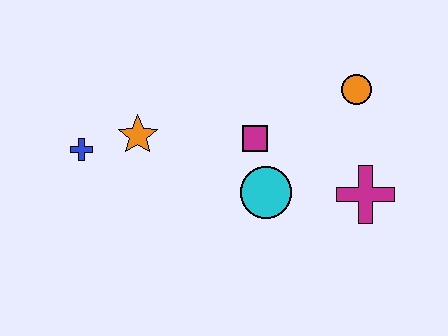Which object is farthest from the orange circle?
The blue cross is farthest from the orange circle.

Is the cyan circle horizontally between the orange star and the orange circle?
Yes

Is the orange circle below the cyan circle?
No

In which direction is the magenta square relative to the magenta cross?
The magenta square is to the left of the magenta cross.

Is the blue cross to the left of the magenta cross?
Yes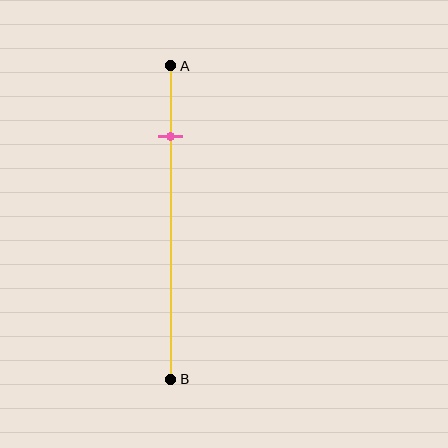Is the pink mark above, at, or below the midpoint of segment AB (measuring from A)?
The pink mark is above the midpoint of segment AB.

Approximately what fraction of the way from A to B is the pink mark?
The pink mark is approximately 20% of the way from A to B.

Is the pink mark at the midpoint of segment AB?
No, the mark is at about 20% from A, not at the 50% midpoint.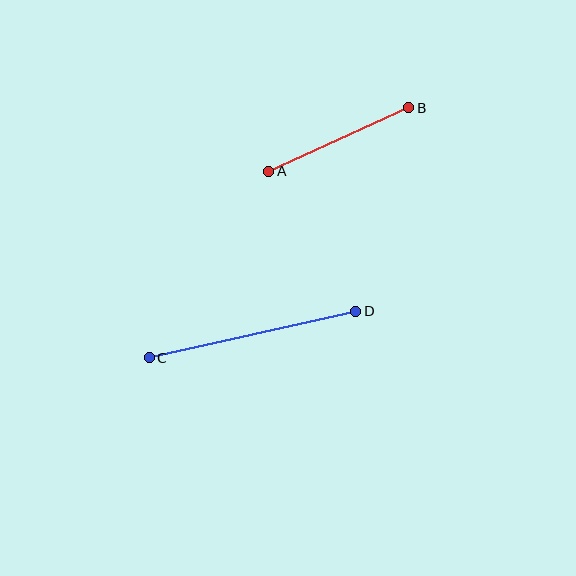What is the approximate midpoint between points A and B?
The midpoint is at approximately (339, 139) pixels.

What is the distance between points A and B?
The distance is approximately 154 pixels.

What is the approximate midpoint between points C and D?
The midpoint is at approximately (252, 334) pixels.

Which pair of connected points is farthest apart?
Points C and D are farthest apart.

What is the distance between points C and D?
The distance is approximately 212 pixels.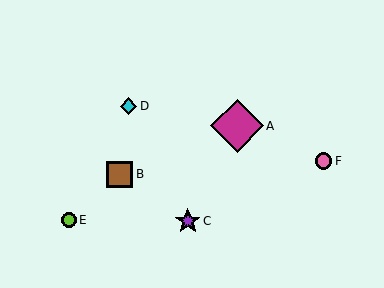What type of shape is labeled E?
Shape E is a lime circle.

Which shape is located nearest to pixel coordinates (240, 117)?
The magenta diamond (labeled A) at (237, 126) is nearest to that location.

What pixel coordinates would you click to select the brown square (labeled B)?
Click at (120, 174) to select the brown square B.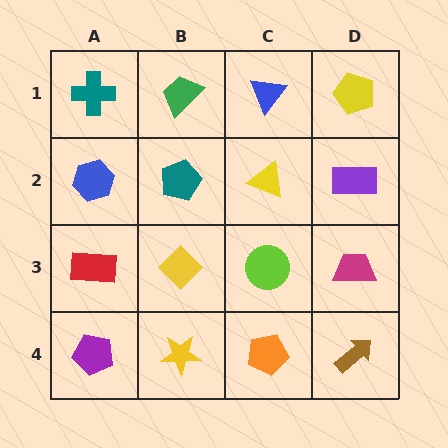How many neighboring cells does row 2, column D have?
3.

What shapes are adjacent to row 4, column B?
A yellow diamond (row 3, column B), a purple pentagon (row 4, column A), an orange pentagon (row 4, column C).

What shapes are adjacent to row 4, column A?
A red rectangle (row 3, column A), a yellow star (row 4, column B).